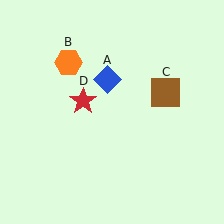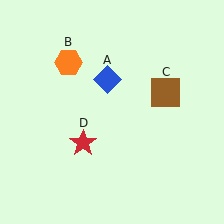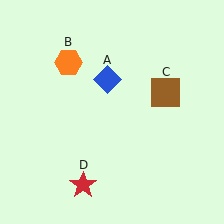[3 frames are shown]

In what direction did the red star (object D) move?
The red star (object D) moved down.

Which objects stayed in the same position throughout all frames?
Blue diamond (object A) and orange hexagon (object B) and brown square (object C) remained stationary.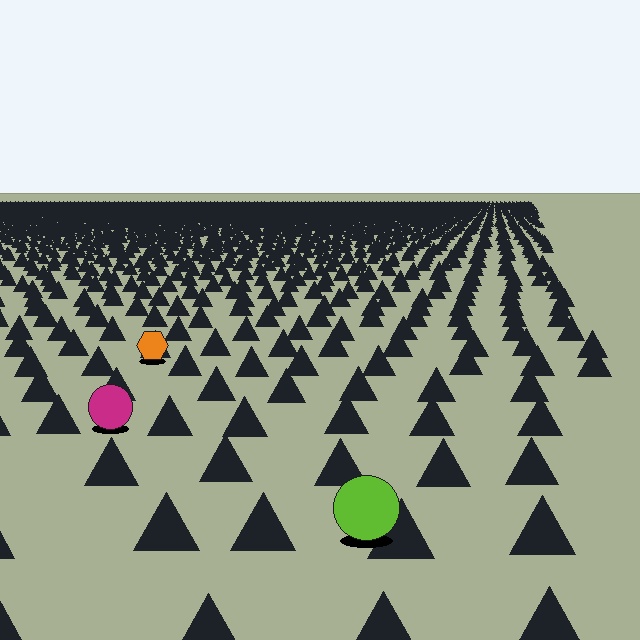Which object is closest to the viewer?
The lime circle is closest. The texture marks near it are larger and more spread out.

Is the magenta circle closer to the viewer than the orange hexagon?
Yes. The magenta circle is closer — you can tell from the texture gradient: the ground texture is coarser near it.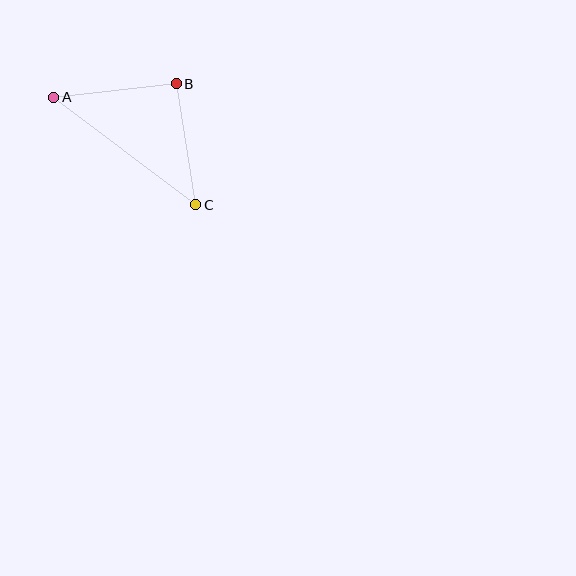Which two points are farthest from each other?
Points A and C are farthest from each other.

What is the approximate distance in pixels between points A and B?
The distance between A and B is approximately 124 pixels.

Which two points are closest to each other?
Points B and C are closest to each other.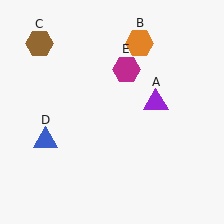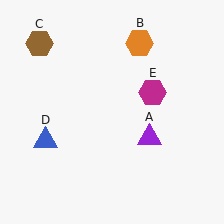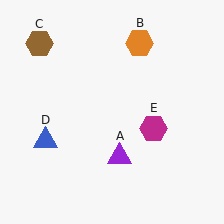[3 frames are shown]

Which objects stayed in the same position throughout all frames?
Orange hexagon (object B) and brown hexagon (object C) and blue triangle (object D) remained stationary.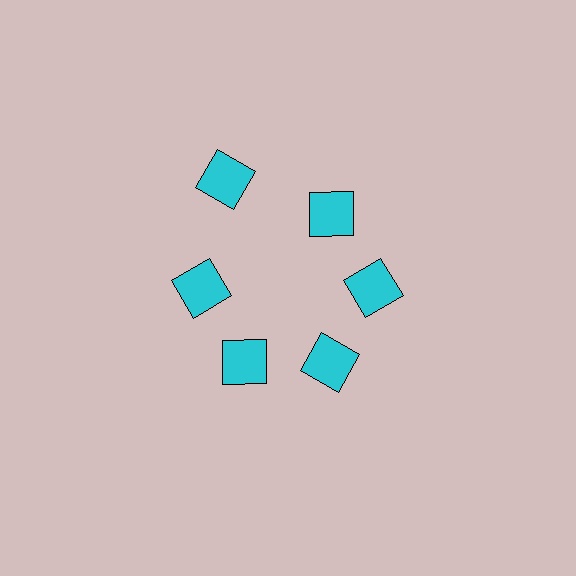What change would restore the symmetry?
The symmetry would be restored by moving it inward, back onto the ring so that all 6 squares sit at equal angles and equal distance from the center.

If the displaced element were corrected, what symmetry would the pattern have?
It would have 6-fold rotational symmetry — the pattern would map onto itself every 60 degrees.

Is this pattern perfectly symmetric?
No. The 6 cyan squares are arranged in a ring, but one element near the 11 o'clock position is pushed outward from the center, breaking the 6-fold rotational symmetry.